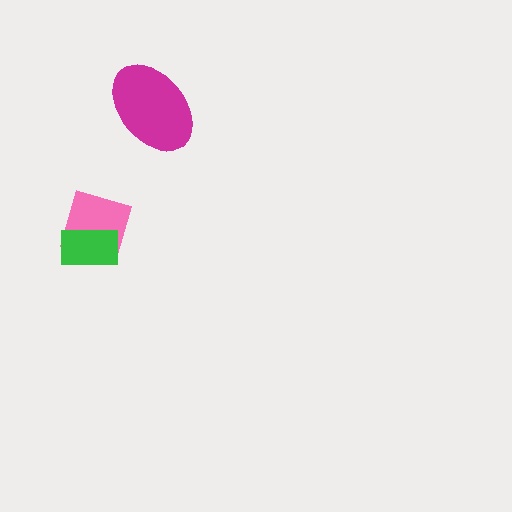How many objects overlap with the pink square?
1 object overlaps with the pink square.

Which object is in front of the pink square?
The green rectangle is in front of the pink square.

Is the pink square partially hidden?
Yes, it is partially covered by another shape.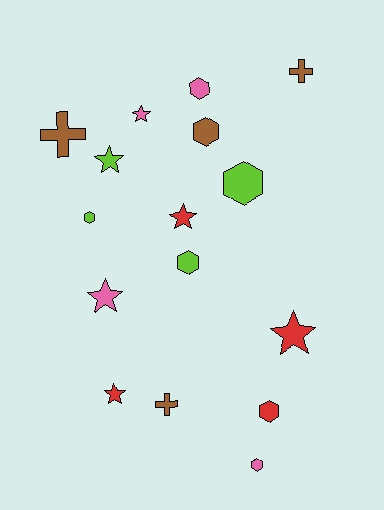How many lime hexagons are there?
There are 3 lime hexagons.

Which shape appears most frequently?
Hexagon, with 7 objects.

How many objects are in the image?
There are 16 objects.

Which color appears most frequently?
Red, with 4 objects.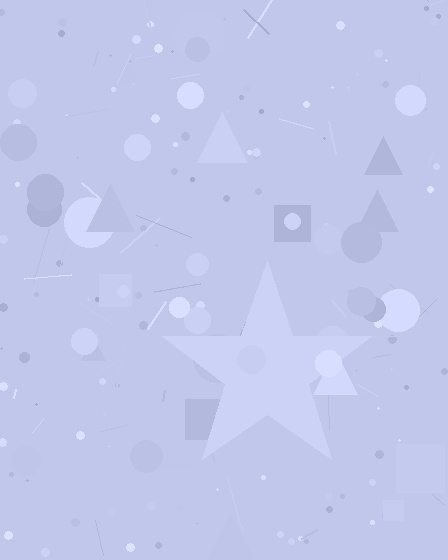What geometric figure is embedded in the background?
A star is embedded in the background.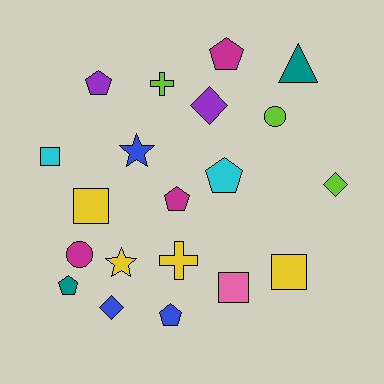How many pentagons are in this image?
There are 6 pentagons.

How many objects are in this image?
There are 20 objects.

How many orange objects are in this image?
There are no orange objects.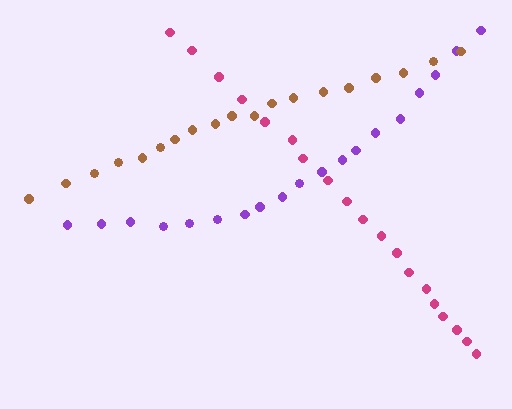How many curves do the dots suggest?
There are 3 distinct paths.